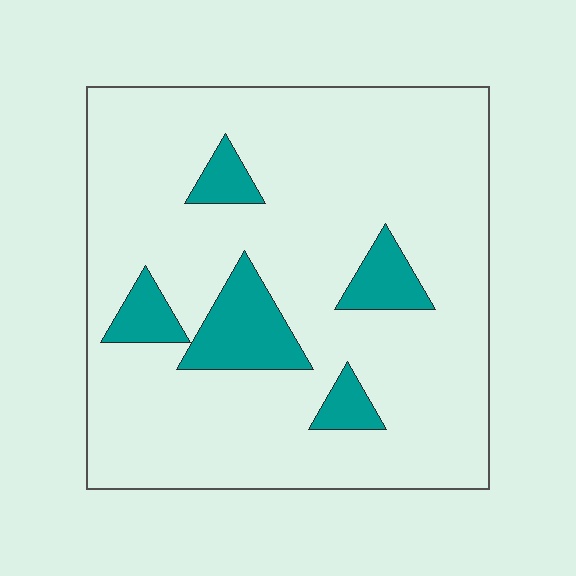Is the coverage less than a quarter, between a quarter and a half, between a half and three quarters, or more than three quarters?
Less than a quarter.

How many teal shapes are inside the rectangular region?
5.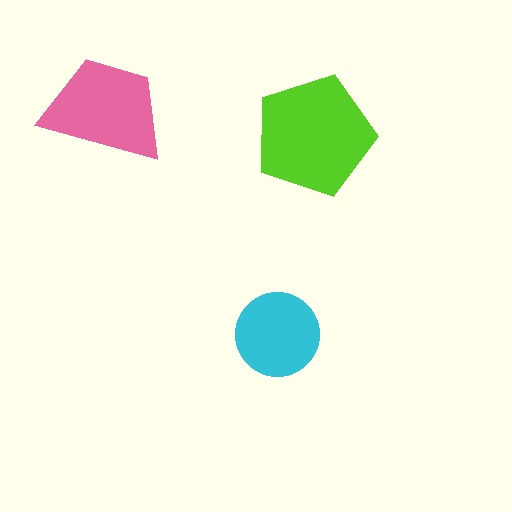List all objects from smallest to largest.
The cyan circle, the pink trapezoid, the lime pentagon.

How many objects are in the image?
There are 3 objects in the image.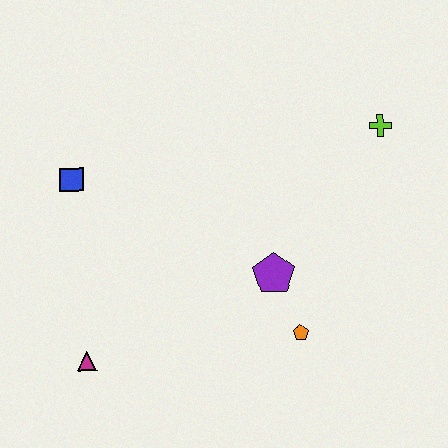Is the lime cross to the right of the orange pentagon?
Yes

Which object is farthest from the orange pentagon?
The blue square is farthest from the orange pentagon.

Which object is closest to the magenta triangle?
The blue square is closest to the magenta triangle.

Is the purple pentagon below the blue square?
Yes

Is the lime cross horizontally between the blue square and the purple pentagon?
No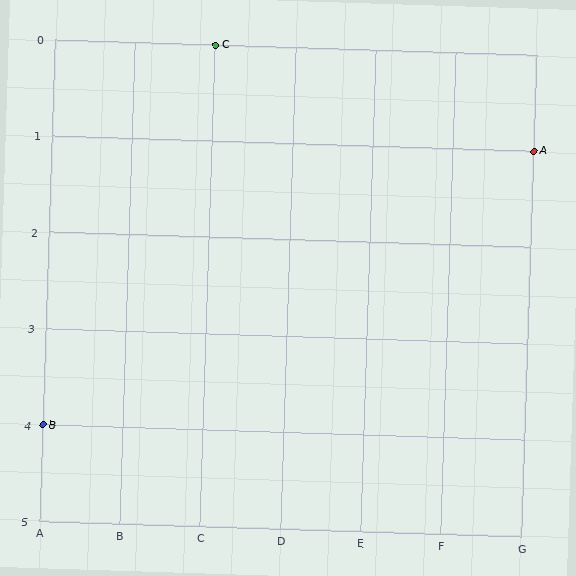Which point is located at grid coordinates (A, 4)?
Point B is at (A, 4).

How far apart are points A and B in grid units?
Points A and B are 6 columns and 3 rows apart (about 6.7 grid units diagonally).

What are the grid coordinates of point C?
Point C is at grid coordinates (C, 0).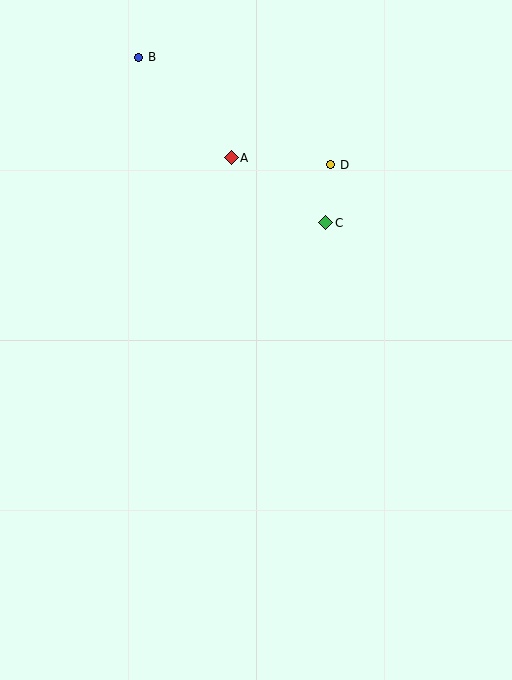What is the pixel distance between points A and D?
The distance between A and D is 100 pixels.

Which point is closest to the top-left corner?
Point B is closest to the top-left corner.